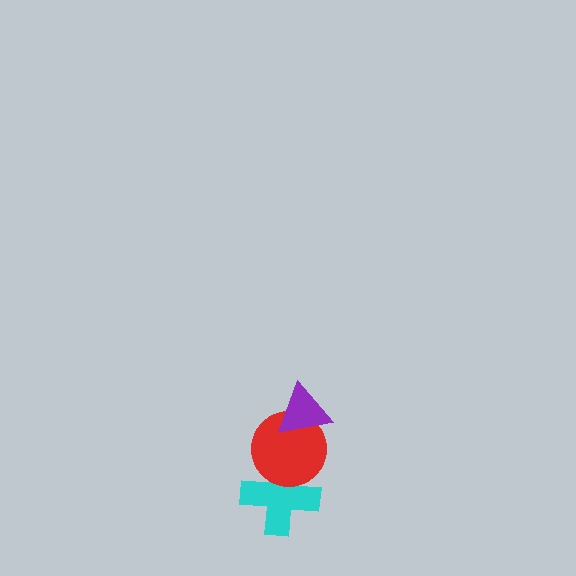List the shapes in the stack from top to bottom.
From top to bottom: the purple triangle, the red circle, the cyan cross.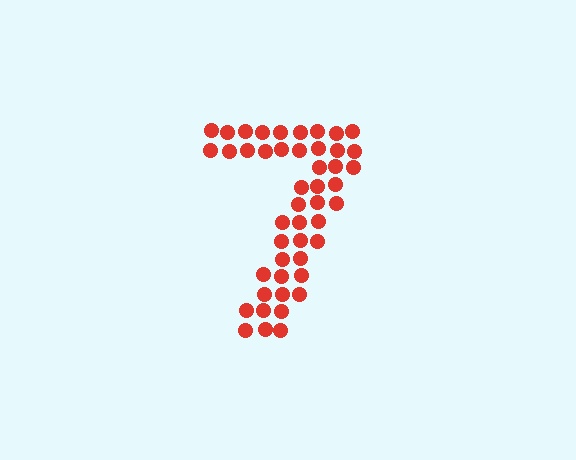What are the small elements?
The small elements are circles.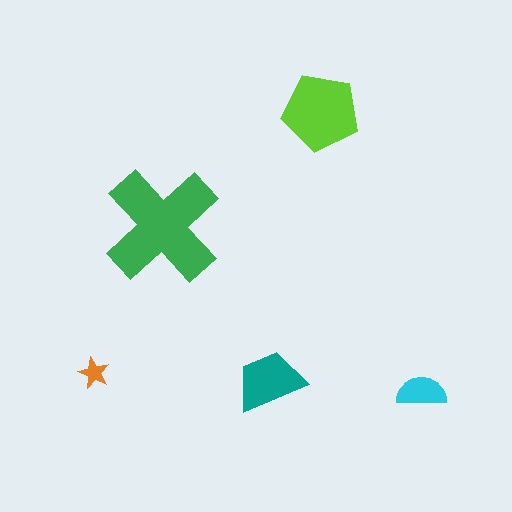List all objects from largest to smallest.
The green cross, the lime pentagon, the teal trapezoid, the cyan semicircle, the orange star.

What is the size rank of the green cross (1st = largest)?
1st.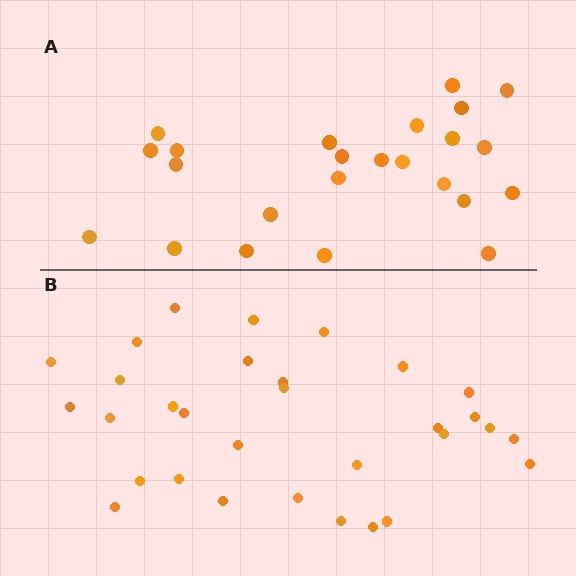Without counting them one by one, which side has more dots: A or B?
Region B (the bottom region) has more dots.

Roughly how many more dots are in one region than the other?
Region B has roughly 8 or so more dots than region A.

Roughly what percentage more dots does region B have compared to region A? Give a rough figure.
About 30% more.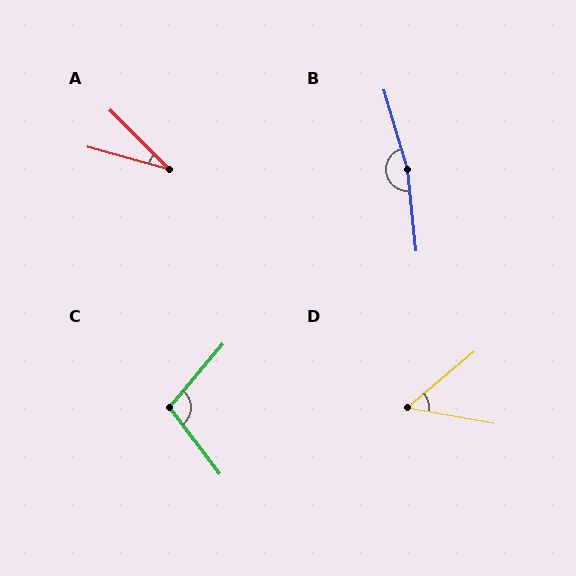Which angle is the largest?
B, at approximately 169 degrees.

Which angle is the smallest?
A, at approximately 29 degrees.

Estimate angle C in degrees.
Approximately 103 degrees.